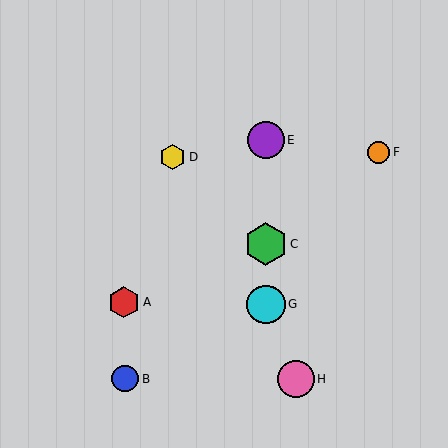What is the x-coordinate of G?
Object G is at x≈266.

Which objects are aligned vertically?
Objects C, E, G are aligned vertically.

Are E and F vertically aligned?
No, E is at x≈266 and F is at x≈379.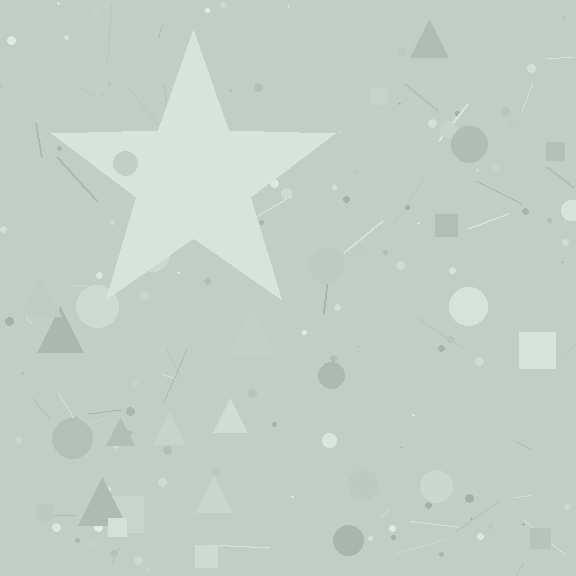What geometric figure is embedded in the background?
A star is embedded in the background.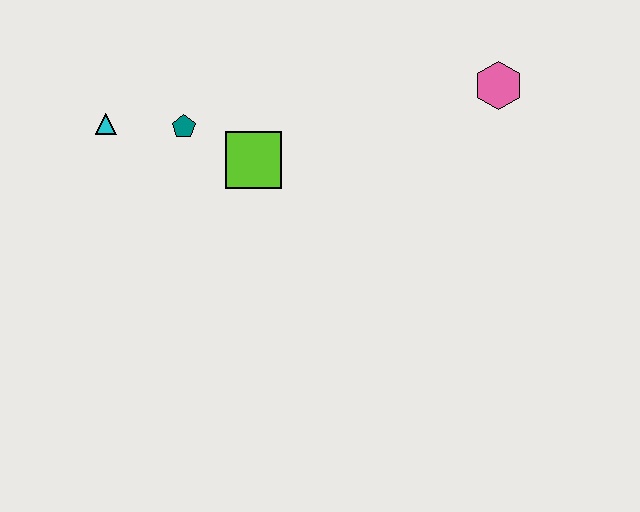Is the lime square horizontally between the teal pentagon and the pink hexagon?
Yes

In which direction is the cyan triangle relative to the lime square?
The cyan triangle is to the left of the lime square.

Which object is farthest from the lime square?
The pink hexagon is farthest from the lime square.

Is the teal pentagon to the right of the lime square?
No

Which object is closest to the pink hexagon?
The lime square is closest to the pink hexagon.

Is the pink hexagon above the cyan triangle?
Yes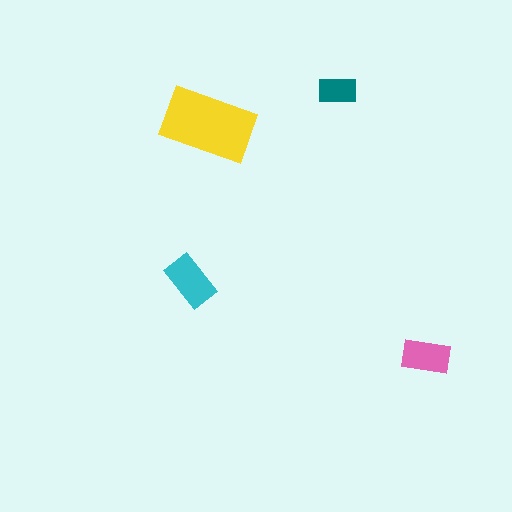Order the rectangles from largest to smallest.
the yellow one, the cyan one, the pink one, the teal one.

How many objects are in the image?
There are 4 objects in the image.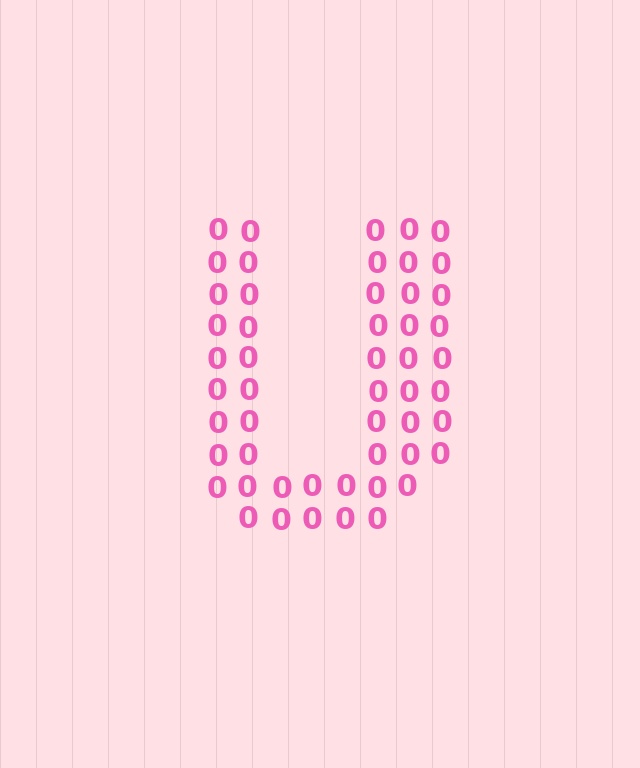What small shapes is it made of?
It is made of small digit 0's.